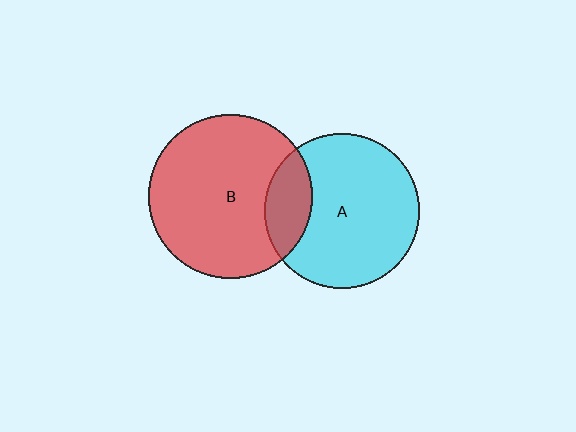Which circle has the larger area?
Circle B (red).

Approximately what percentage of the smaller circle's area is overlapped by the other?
Approximately 20%.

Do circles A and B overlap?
Yes.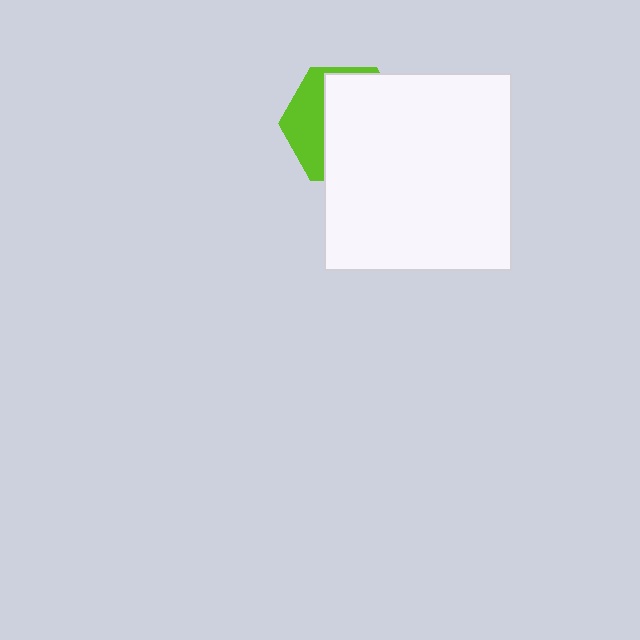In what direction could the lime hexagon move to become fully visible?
The lime hexagon could move left. That would shift it out from behind the white rectangle entirely.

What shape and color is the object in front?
The object in front is a white rectangle.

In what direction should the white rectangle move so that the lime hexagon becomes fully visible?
The white rectangle should move right. That is the shortest direction to clear the overlap and leave the lime hexagon fully visible.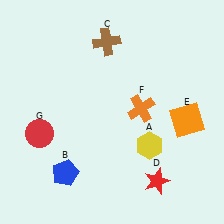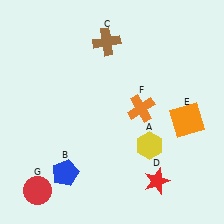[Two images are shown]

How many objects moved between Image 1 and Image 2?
1 object moved between the two images.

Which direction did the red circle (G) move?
The red circle (G) moved down.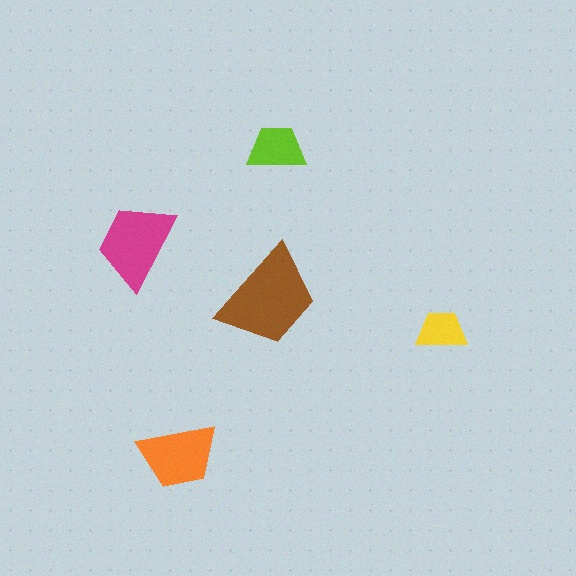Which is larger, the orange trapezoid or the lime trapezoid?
The orange one.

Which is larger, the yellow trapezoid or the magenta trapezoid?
The magenta one.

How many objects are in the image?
There are 5 objects in the image.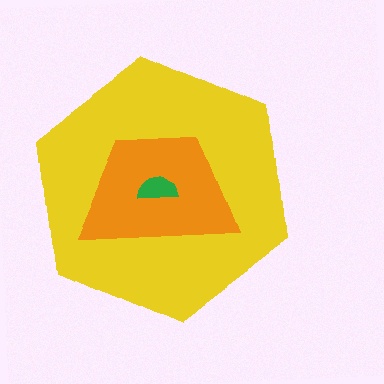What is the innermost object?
The green semicircle.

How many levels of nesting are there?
3.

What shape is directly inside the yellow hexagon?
The orange trapezoid.